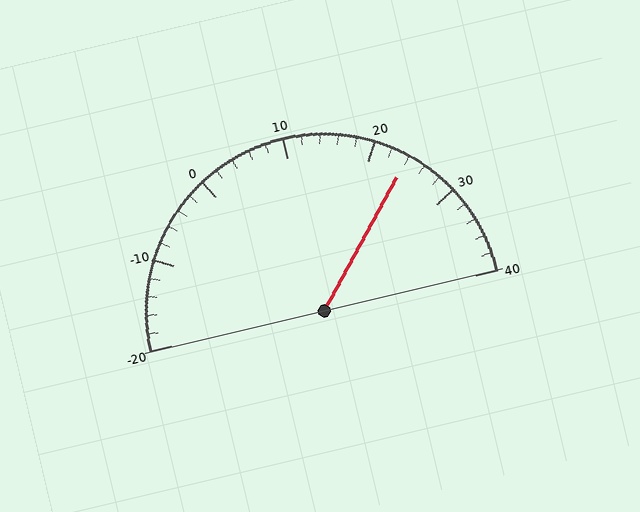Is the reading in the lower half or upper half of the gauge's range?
The reading is in the upper half of the range (-20 to 40).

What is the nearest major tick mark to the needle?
The nearest major tick mark is 20.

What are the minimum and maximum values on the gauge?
The gauge ranges from -20 to 40.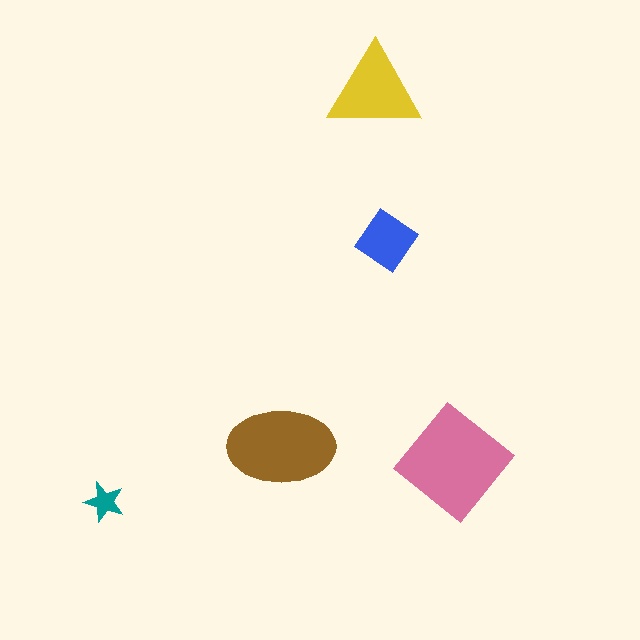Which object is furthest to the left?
The teal star is leftmost.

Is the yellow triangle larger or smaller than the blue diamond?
Larger.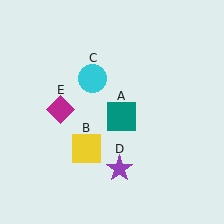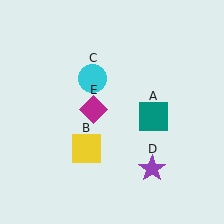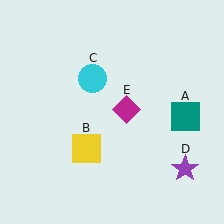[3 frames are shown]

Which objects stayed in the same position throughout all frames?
Yellow square (object B) and cyan circle (object C) remained stationary.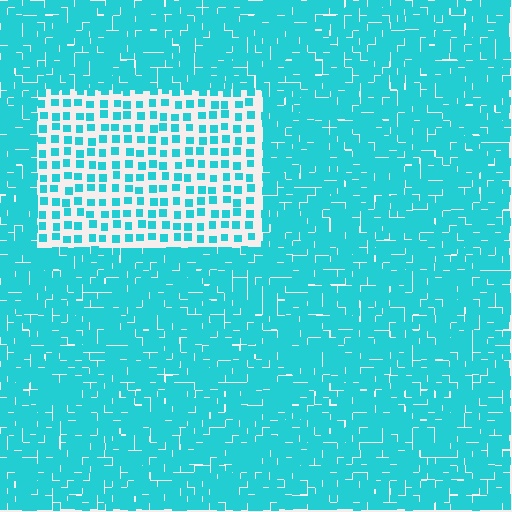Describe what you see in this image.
The image contains small cyan elements arranged at two different densities. A rectangle-shaped region is visible where the elements are less densely packed than the surrounding area.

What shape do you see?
I see a rectangle.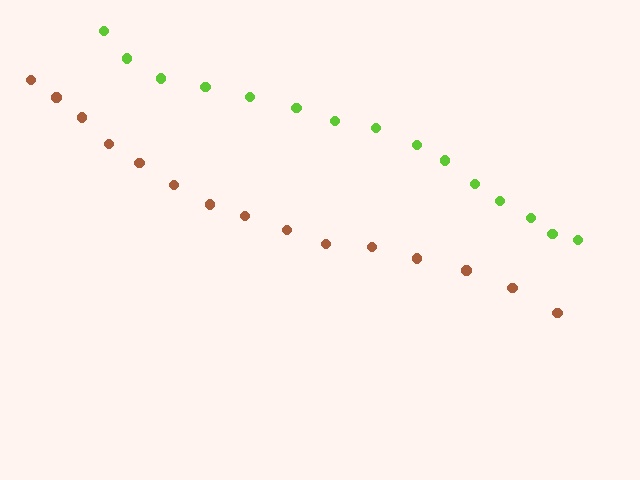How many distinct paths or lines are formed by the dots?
There are 2 distinct paths.